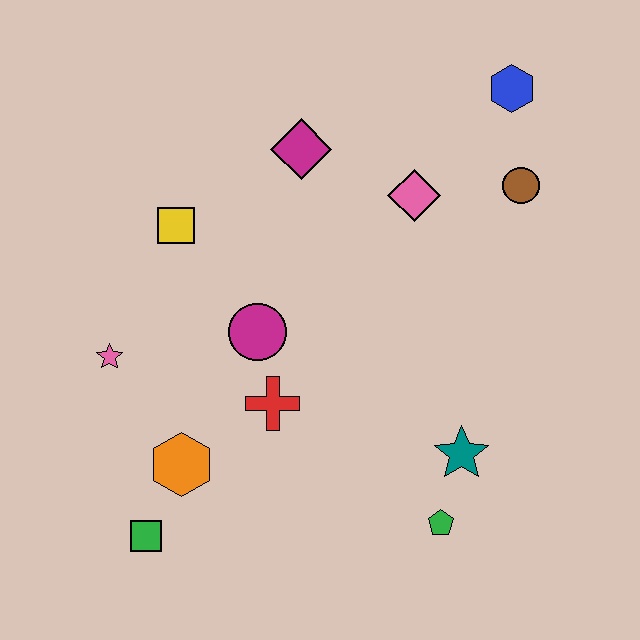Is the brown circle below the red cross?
No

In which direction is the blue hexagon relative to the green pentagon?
The blue hexagon is above the green pentagon.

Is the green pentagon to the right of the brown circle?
No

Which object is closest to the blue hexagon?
The brown circle is closest to the blue hexagon.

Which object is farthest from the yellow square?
The green pentagon is farthest from the yellow square.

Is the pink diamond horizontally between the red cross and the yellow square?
No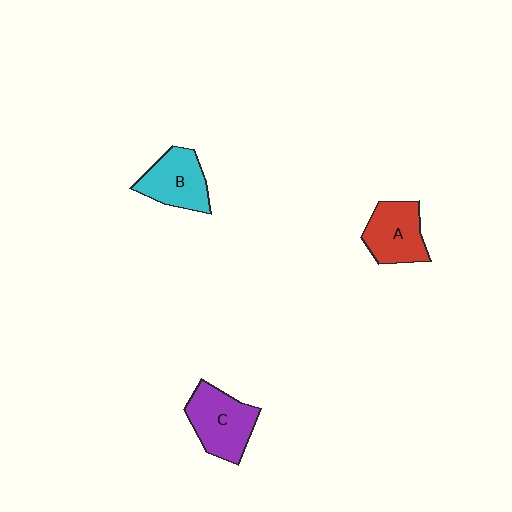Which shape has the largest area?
Shape C (purple).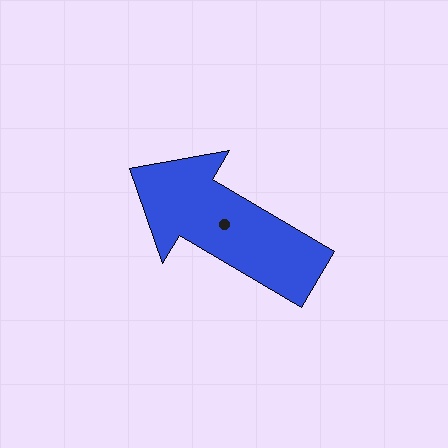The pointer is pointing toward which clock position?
Roughly 10 o'clock.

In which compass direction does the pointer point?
Northwest.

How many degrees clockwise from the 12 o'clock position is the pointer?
Approximately 301 degrees.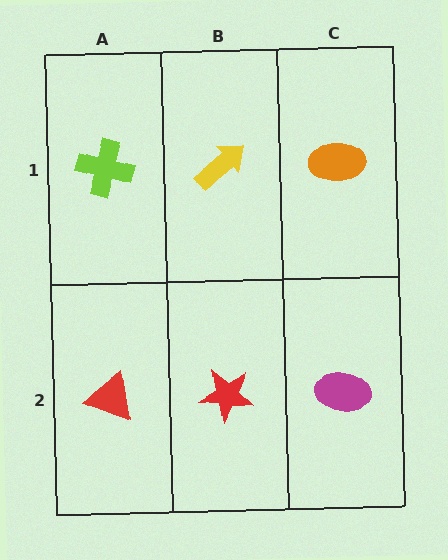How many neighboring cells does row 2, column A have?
2.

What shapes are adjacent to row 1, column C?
A magenta ellipse (row 2, column C), a yellow arrow (row 1, column B).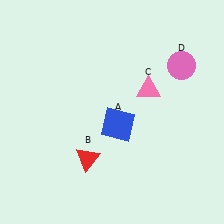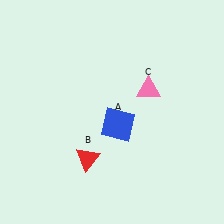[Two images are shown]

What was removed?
The pink circle (D) was removed in Image 2.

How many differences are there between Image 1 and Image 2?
There is 1 difference between the two images.